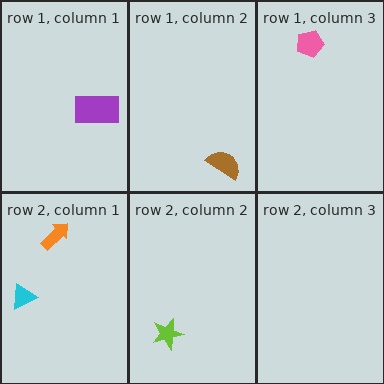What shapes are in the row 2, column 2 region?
The lime star.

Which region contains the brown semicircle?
The row 1, column 2 region.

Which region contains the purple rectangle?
The row 1, column 1 region.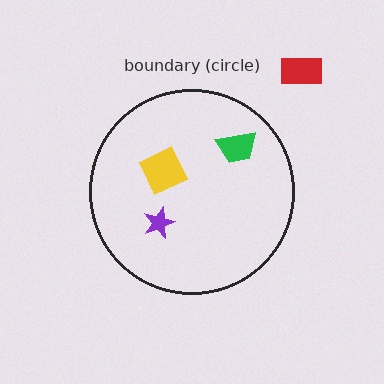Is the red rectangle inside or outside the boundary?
Outside.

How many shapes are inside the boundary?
3 inside, 1 outside.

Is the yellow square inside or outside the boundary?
Inside.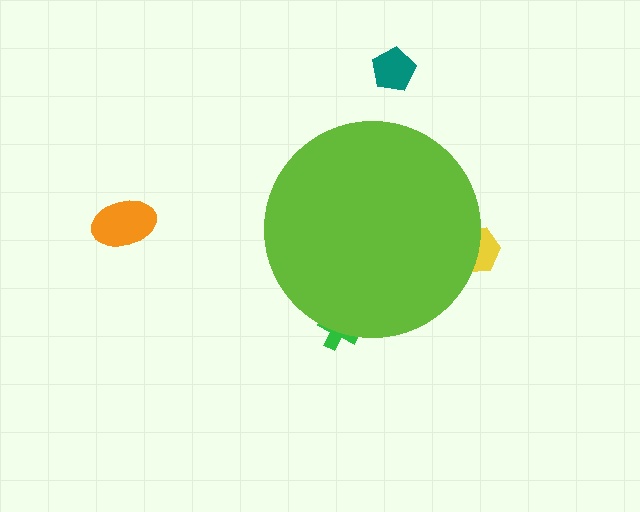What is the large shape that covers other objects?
A lime circle.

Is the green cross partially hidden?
Yes, the green cross is partially hidden behind the lime circle.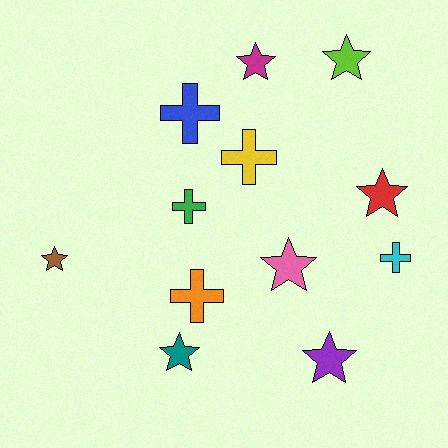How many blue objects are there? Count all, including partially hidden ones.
There is 1 blue object.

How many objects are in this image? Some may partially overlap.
There are 12 objects.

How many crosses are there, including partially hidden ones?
There are 5 crosses.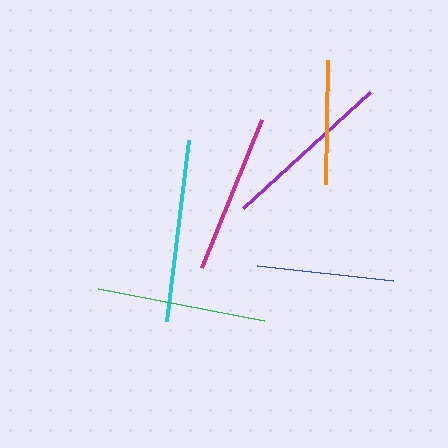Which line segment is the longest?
The cyan line is the longest at approximately 182 pixels.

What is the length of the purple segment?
The purple segment is approximately 172 pixels long.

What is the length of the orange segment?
The orange segment is approximately 124 pixels long.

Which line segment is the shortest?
The orange line is the shortest at approximately 124 pixels.